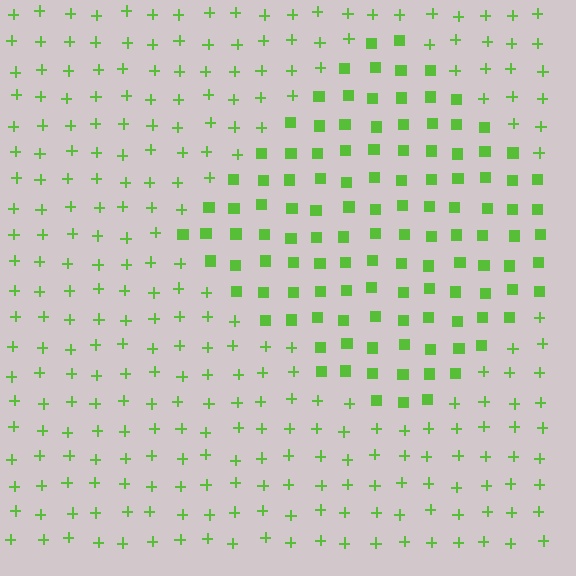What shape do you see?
I see a diamond.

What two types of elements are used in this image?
The image uses squares inside the diamond region and plus signs outside it.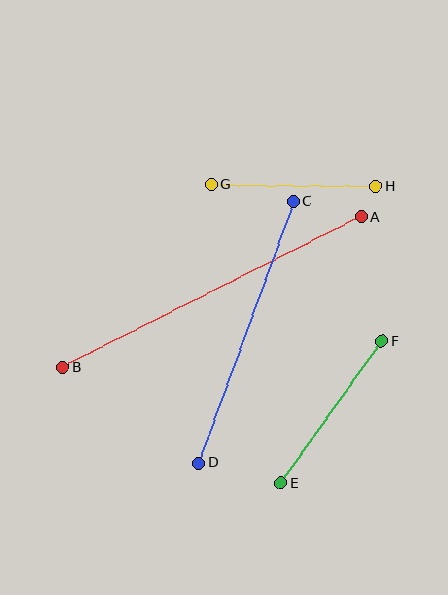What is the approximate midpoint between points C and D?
The midpoint is at approximately (246, 332) pixels.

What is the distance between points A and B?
The distance is approximately 334 pixels.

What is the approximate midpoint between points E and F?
The midpoint is at approximately (332, 412) pixels.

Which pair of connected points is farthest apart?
Points A and B are farthest apart.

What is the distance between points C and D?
The distance is approximately 279 pixels.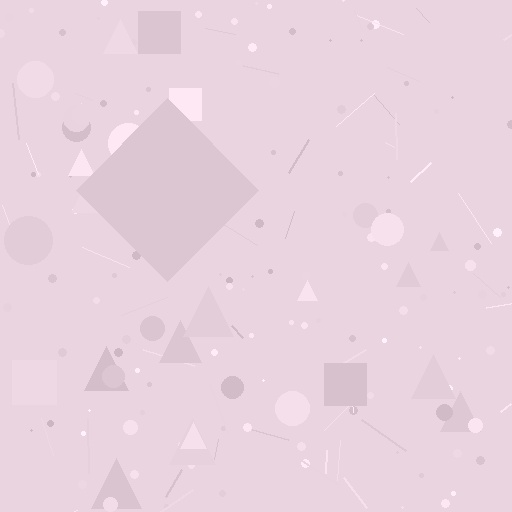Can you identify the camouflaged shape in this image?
The camouflaged shape is a diamond.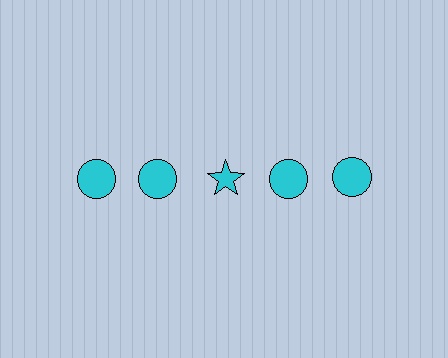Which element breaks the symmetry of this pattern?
The cyan star in the top row, center column breaks the symmetry. All other shapes are cyan circles.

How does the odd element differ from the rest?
It has a different shape: star instead of circle.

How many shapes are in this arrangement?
There are 5 shapes arranged in a grid pattern.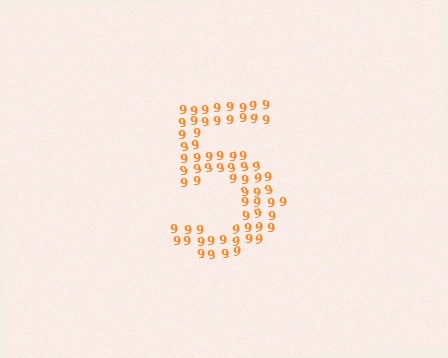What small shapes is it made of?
It is made of small digit 9's.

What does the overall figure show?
The overall figure shows the digit 5.